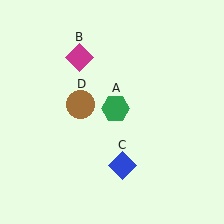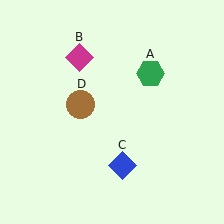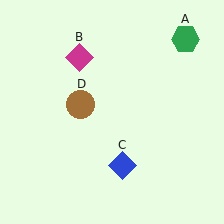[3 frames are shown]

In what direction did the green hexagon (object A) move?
The green hexagon (object A) moved up and to the right.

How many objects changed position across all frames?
1 object changed position: green hexagon (object A).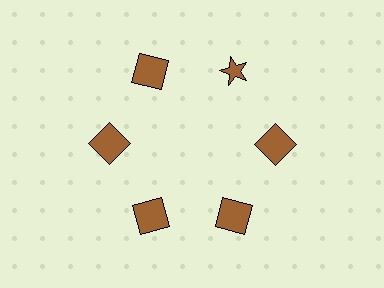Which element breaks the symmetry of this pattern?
The brown star at roughly the 1 o'clock position breaks the symmetry. All other shapes are brown squares.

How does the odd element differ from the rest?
It has a different shape: star instead of square.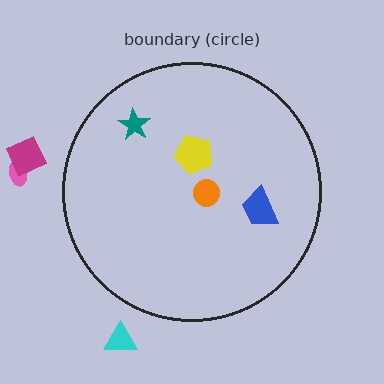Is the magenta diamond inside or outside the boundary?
Outside.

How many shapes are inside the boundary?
4 inside, 3 outside.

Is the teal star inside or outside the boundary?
Inside.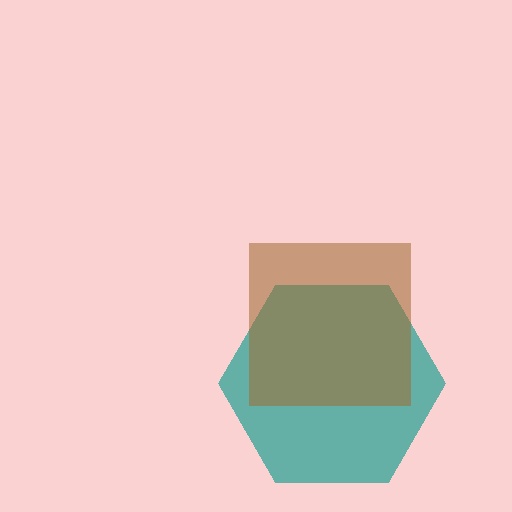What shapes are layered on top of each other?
The layered shapes are: a teal hexagon, a brown square.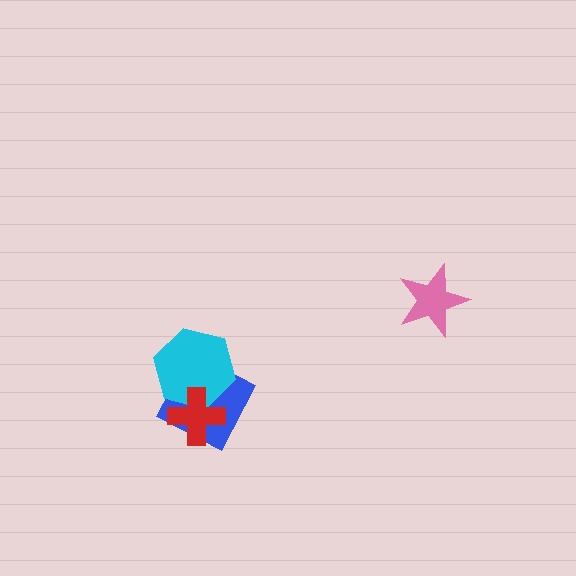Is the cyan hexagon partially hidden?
Yes, it is partially covered by another shape.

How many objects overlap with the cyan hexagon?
2 objects overlap with the cyan hexagon.